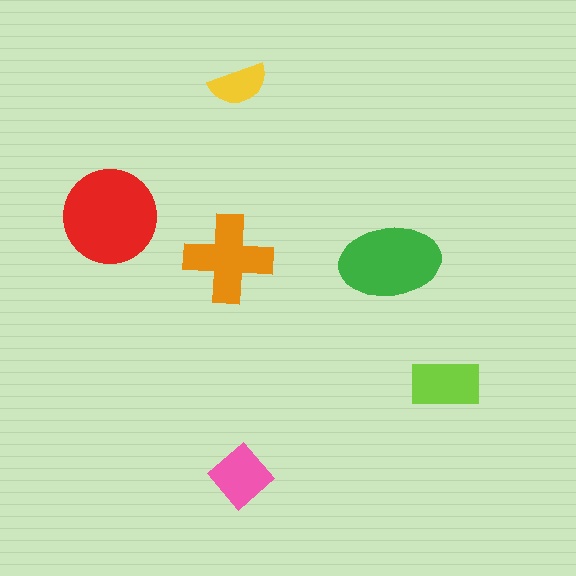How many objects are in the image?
There are 6 objects in the image.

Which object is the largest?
The red circle.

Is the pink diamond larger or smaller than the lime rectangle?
Smaller.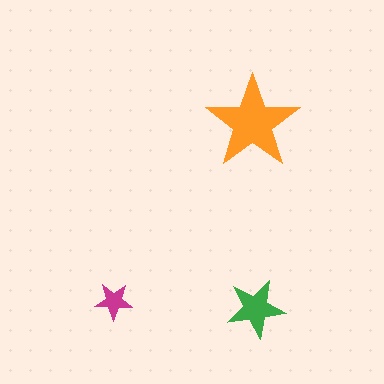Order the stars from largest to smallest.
the orange one, the green one, the magenta one.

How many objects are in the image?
There are 3 objects in the image.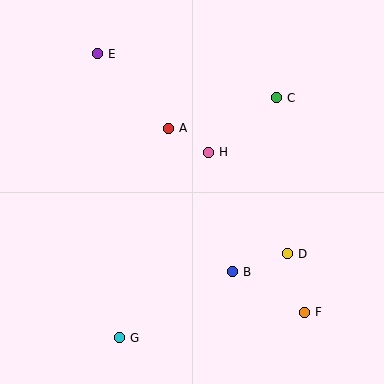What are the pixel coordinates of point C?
Point C is at (277, 98).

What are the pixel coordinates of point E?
Point E is at (98, 54).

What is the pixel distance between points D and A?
The distance between D and A is 173 pixels.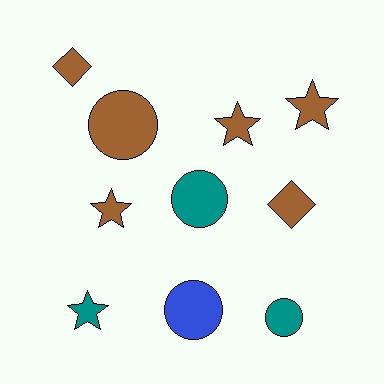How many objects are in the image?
There are 10 objects.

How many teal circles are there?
There are 2 teal circles.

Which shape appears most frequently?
Circle, with 4 objects.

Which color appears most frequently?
Brown, with 6 objects.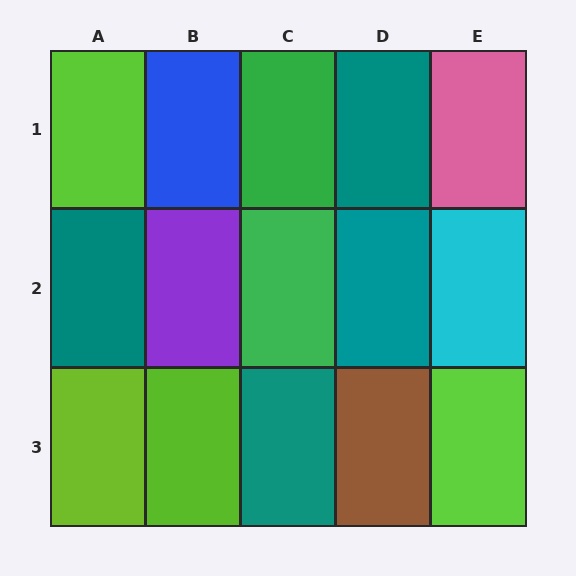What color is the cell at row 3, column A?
Lime.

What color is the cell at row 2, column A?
Teal.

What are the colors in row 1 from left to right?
Lime, blue, green, teal, pink.